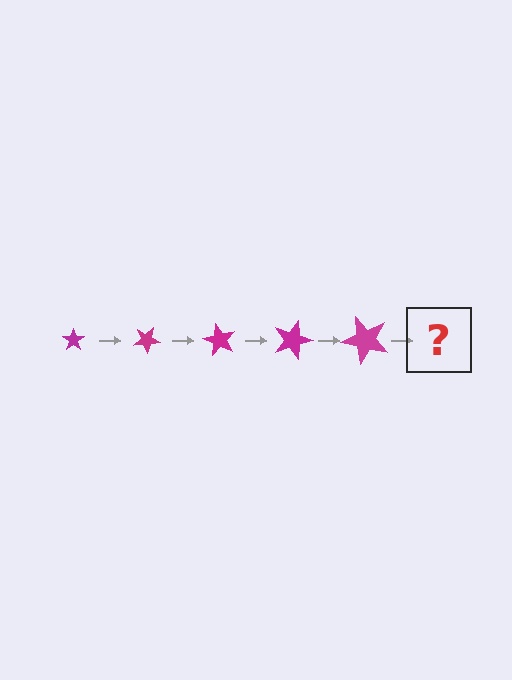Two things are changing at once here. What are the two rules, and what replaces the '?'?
The two rules are that the star grows larger each step and it rotates 30 degrees each step. The '?' should be a star, larger than the previous one and rotated 150 degrees from the start.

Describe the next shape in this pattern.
It should be a star, larger than the previous one and rotated 150 degrees from the start.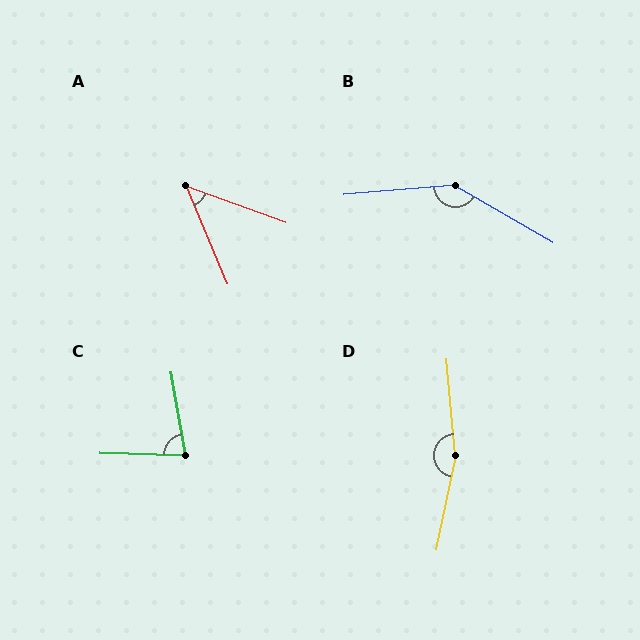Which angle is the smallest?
A, at approximately 47 degrees.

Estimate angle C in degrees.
Approximately 79 degrees.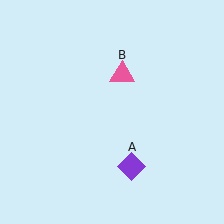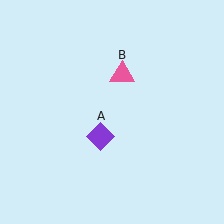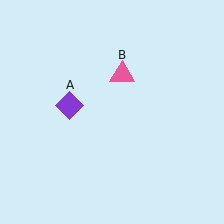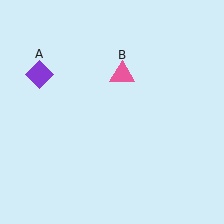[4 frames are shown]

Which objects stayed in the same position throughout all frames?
Pink triangle (object B) remained stationary.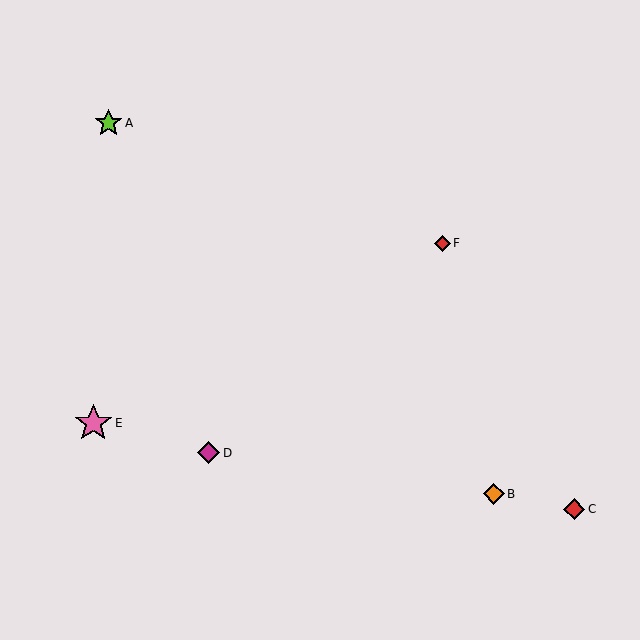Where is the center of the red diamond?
The center of the red diamond is at (442, 243).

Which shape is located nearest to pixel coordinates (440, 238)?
The red diamond (labeled F) at (442, 243) is nearest to that location.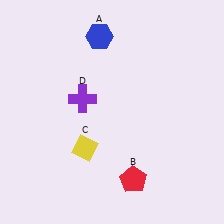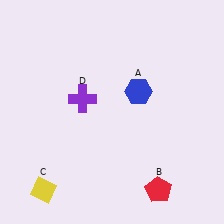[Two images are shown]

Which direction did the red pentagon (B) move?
The red pentagon (B) moved right.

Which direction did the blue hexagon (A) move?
The blue hexagon (A) moved down.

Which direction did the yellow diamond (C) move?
The yellow diamond (C) moved down.